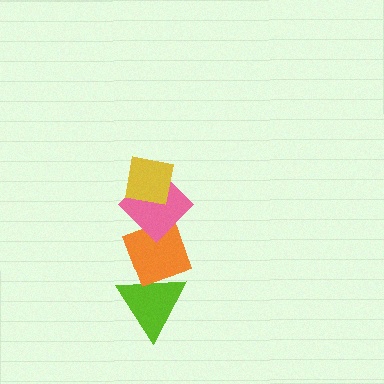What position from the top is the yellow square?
The yellow square is 1st from the top.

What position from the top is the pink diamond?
The pink diamond is 2nd from the top.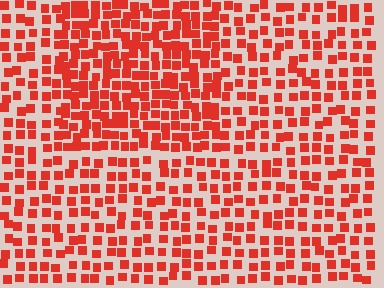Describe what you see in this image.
The image contains small red elements arranged at two different densities. A rectangle-shaped region is visible where the elements are more densely packed than the surrounding area.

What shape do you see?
I see a rectangle.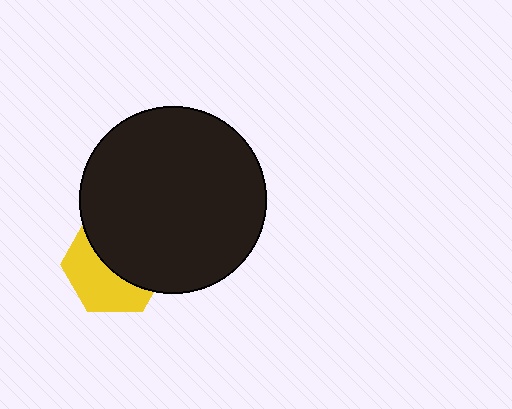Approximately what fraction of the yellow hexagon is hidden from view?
Roughly 54% of the yellow hexagon is hidden behind the black circle.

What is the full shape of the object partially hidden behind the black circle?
The partially hidden object is a yellow hexagon.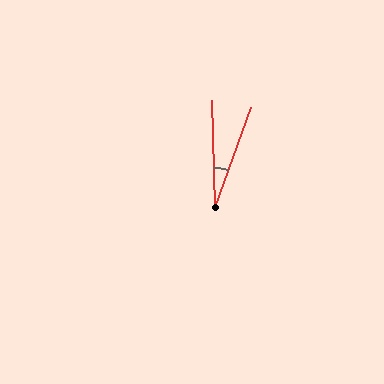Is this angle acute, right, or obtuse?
It is acute.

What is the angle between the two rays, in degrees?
Approximately 21 degrees.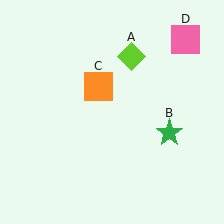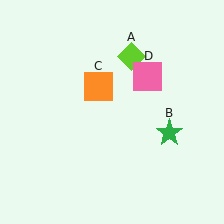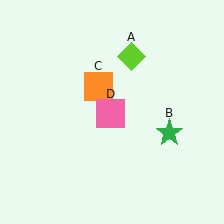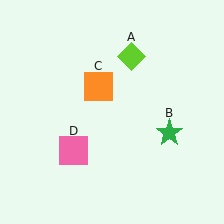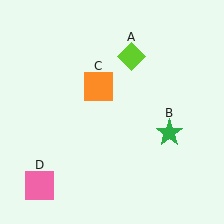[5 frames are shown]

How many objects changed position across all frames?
1 object changed position: pink square (object D).